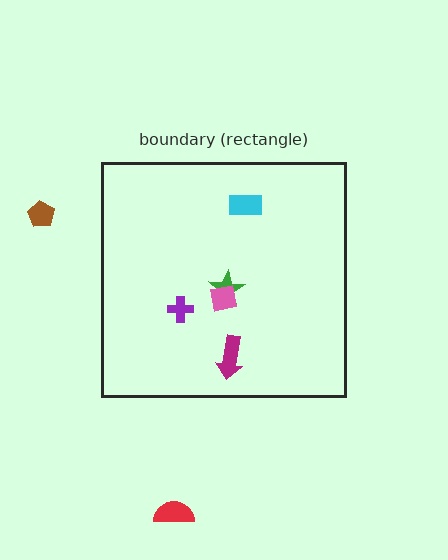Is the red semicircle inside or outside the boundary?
Outside.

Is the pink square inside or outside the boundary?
Inside.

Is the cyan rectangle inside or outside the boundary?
Inside.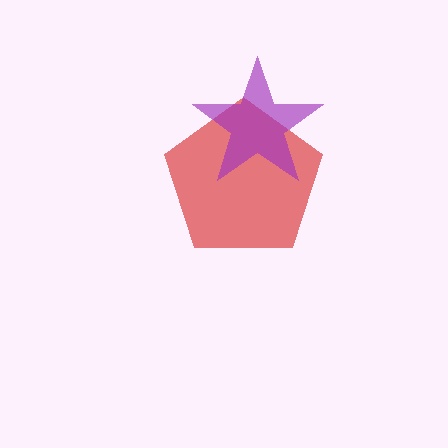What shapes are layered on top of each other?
The layered shapes are: a red pentagon, a purple star.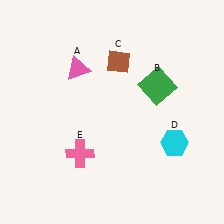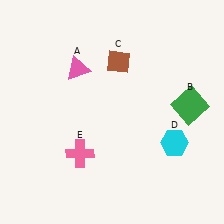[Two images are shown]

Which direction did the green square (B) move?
The green square (B) moved right.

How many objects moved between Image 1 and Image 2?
1 object moved between the two images.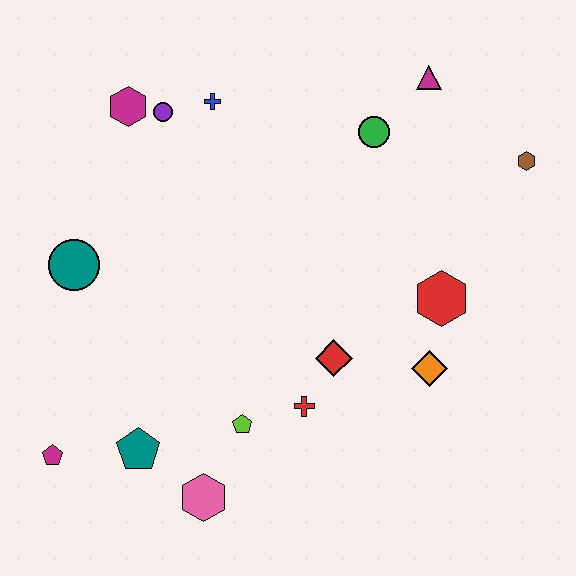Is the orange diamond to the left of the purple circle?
No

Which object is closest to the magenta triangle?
The green circle is closest to the magenta triangle.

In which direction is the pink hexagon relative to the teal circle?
The pink hexagon is below the teal circle.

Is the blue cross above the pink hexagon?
Yes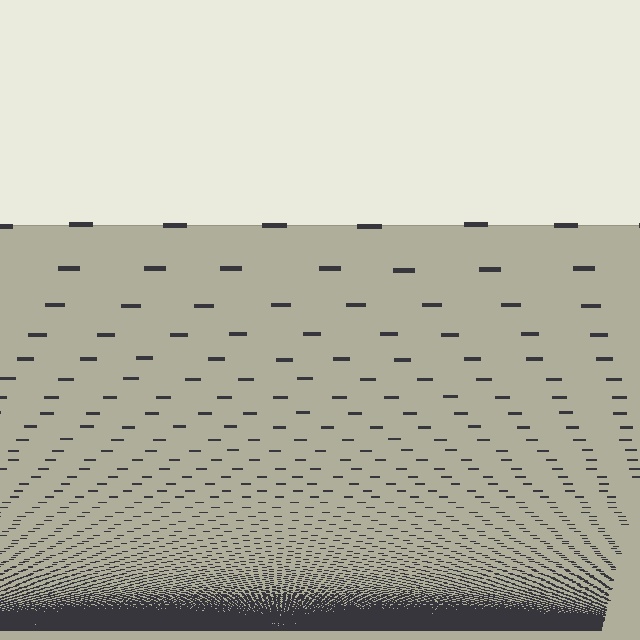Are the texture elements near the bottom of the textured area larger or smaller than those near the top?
Smaller. The gradient is inverted — elements near the bottom are smaller and denser.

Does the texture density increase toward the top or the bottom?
Density increases toward the bottom.